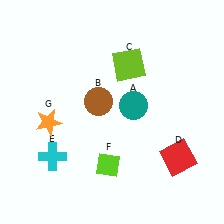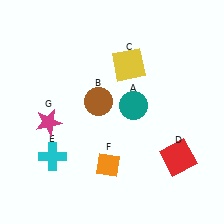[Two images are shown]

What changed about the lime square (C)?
In Image 1, C is lime. In Image 2, it changed to yellow.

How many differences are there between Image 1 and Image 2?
There are 3 differences between the two images.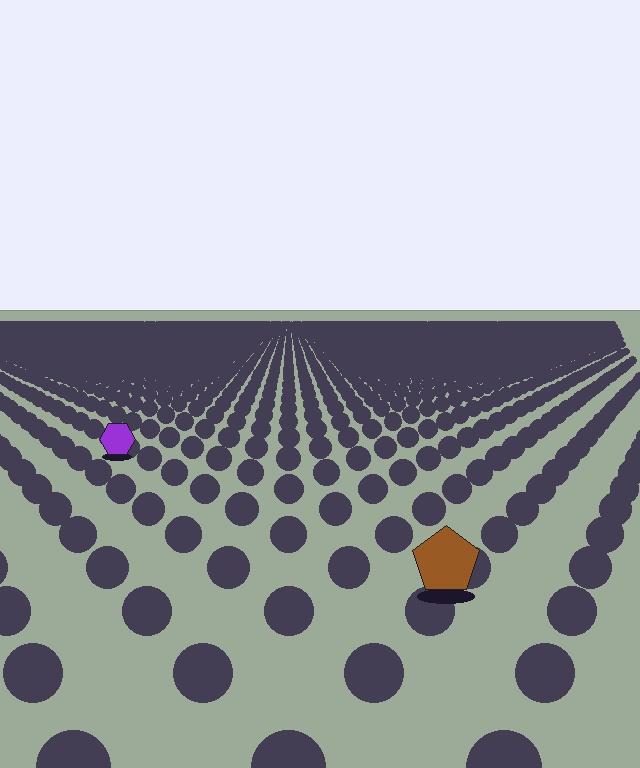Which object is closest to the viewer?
The brown pentagon is closest. The texture marks near it are larger and more spread out.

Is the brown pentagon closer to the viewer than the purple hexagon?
Yes. The brown pentagon is closer — you can tell from the texture gradient: the ground texture is coarser near it.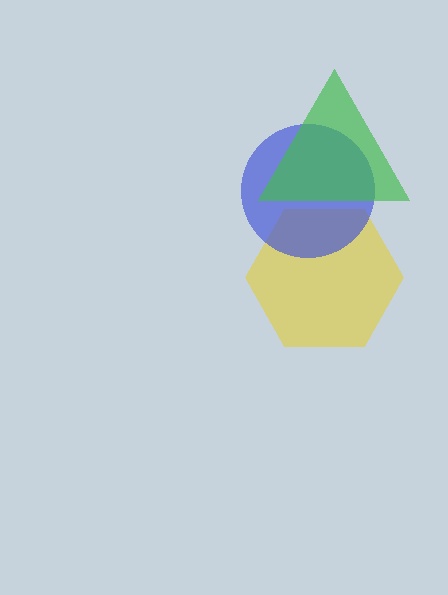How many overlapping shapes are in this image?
There are 3 overlapping shapes in the image.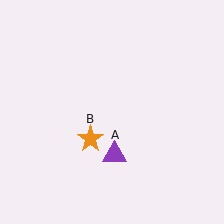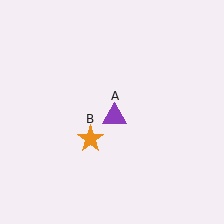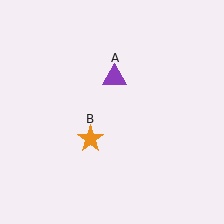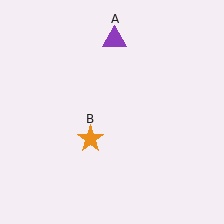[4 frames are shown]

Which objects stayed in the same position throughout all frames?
Orange star (object B) remained stationary.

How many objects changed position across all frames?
1 object changed position: purple triangle (object A).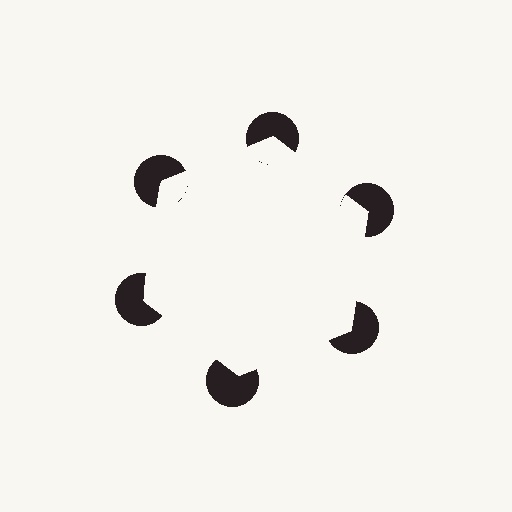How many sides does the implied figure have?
6 sides.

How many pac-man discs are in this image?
There are 6 — one at each vertex of the illusory hexagon.